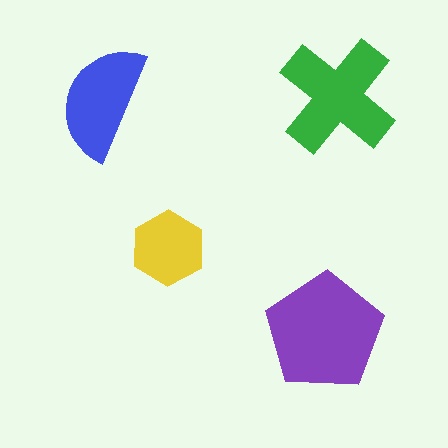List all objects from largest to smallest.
The purple pentagon, the green cross, the blue semicircle, the yellow hexagon.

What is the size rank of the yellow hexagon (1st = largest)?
4th.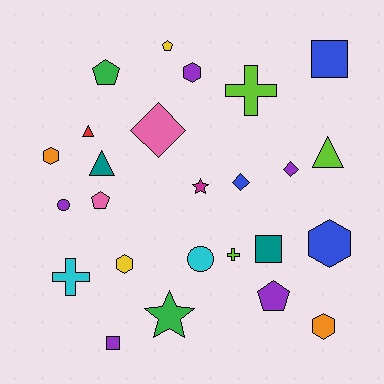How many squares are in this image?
There are 3 squares.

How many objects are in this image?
There are 25 objects.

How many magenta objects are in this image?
There is 1 magenta object.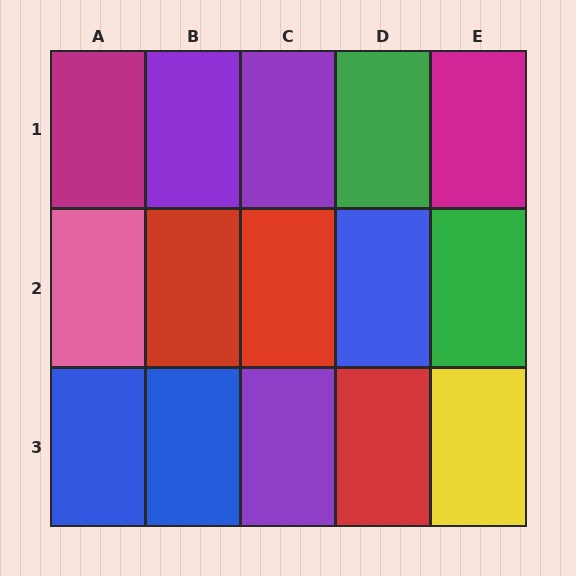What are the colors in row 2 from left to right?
Pink, red, red, blue, green.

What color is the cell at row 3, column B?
Blue.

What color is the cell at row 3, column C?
Purple.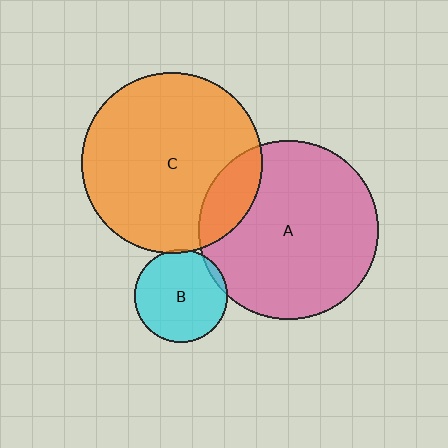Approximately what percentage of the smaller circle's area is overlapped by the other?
Approximately 5%.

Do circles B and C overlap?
Yes.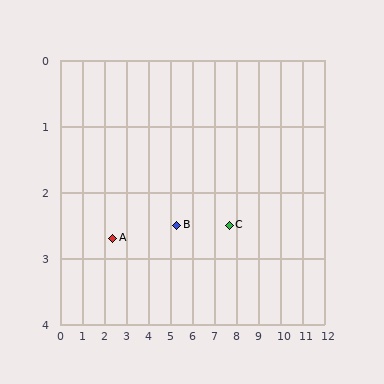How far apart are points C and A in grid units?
Points C and A are about 5.3 grid units apart.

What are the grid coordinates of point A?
Point A is at approximately (2.4, 2.7).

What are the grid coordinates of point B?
Point B is at approximately (5.3, 2.5).